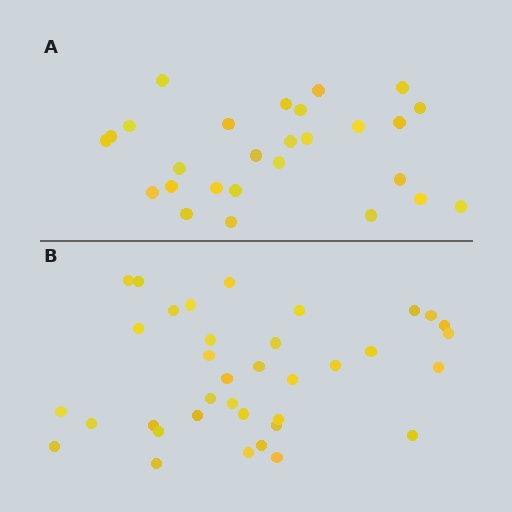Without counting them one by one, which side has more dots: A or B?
Region B (the bottom region) has more dots.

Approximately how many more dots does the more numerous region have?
Region B has roughly 8 or so more dots than region A.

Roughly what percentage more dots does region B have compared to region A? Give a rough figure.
About 35% more.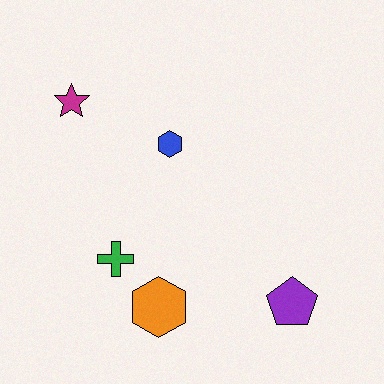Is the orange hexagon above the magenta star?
No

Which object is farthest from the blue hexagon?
The purple pentagon is farthest from the blue hexagon.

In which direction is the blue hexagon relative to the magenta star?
The blue hexagon is to the right of the magenta star.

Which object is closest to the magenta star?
The blue hexagon is closest to the magenta star.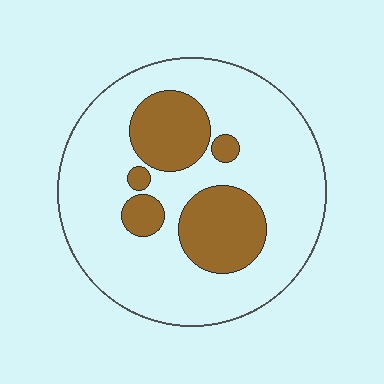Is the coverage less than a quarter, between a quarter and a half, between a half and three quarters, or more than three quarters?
Less than a quarter.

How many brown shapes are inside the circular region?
5.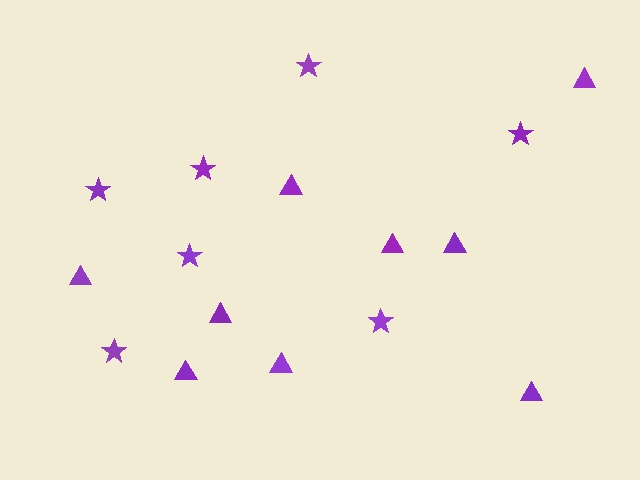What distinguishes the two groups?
There are 2 groups: one group of triangles (9) and one group of stars (7).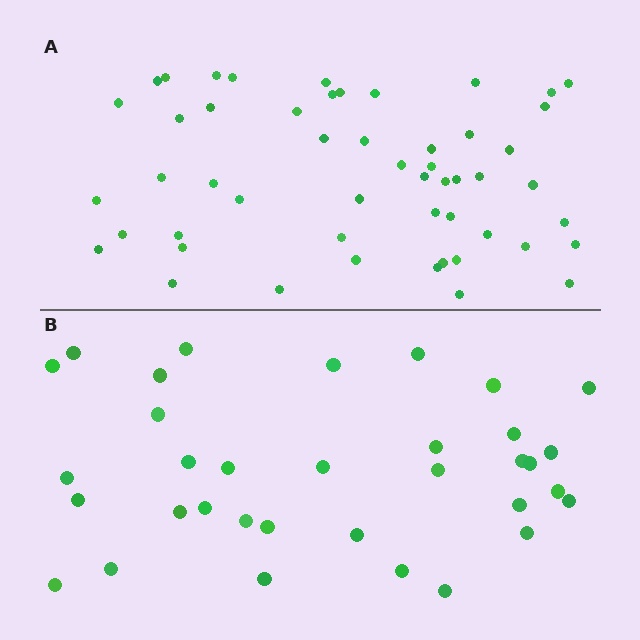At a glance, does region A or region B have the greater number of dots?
Region A (the top region) has more dots.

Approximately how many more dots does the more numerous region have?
Region A has approximately 20 more dots than region B.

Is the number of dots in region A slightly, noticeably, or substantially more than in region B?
Region A has substantially more. The ratio is roughly 1.5 to 1.